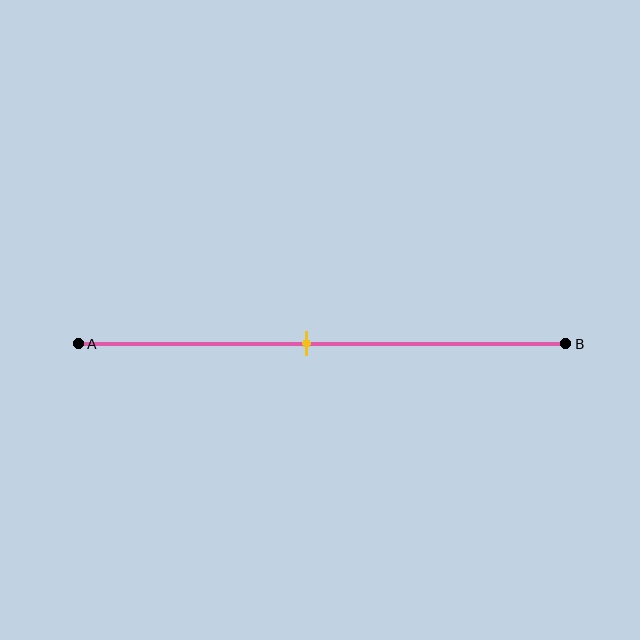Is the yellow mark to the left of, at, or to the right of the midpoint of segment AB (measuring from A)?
The yellow mark is to the left of the midpoint of segment AB.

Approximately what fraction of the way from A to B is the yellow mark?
The yellow mark is approximately 45% of the way from A to B.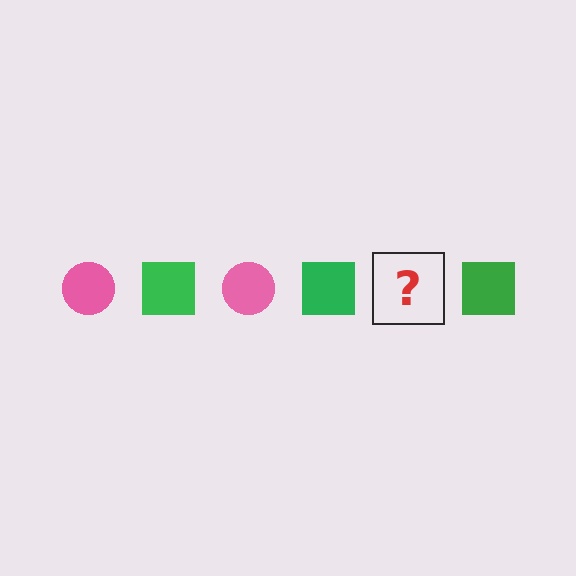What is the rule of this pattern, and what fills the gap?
The rule is that the pattern alternates between pink circle and green square. The gap should be filled with a pink circle.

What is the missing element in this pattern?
The missing element is a pink circle.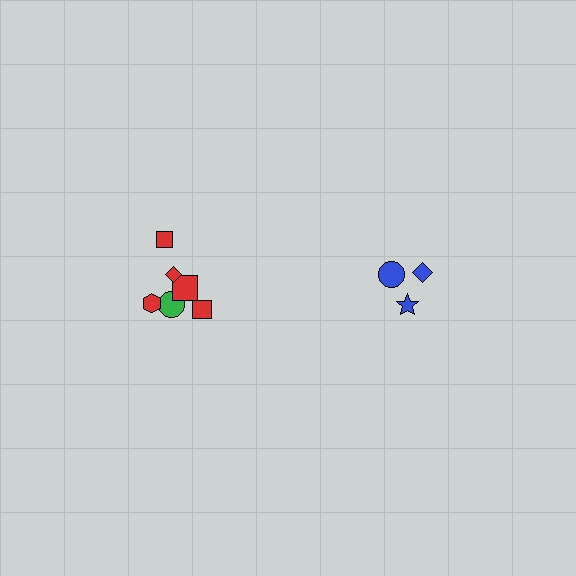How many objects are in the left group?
There are 6 objects.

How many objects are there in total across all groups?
There are 9 objects.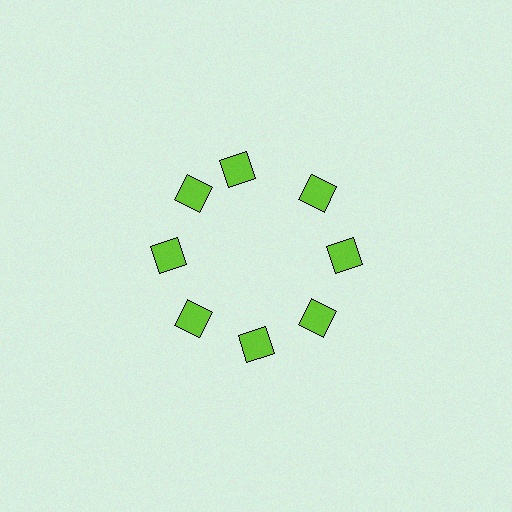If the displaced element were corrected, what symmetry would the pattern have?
It would have 8-fold rotational symmetry — the pattern would map onto itself every 45 degrees.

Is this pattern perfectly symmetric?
No. The 8 lime squares are arranged in a ring, but one element near the 12 o'clock position is rotated out of alignment along the ring, breaking the 8-fold rotational symmetry.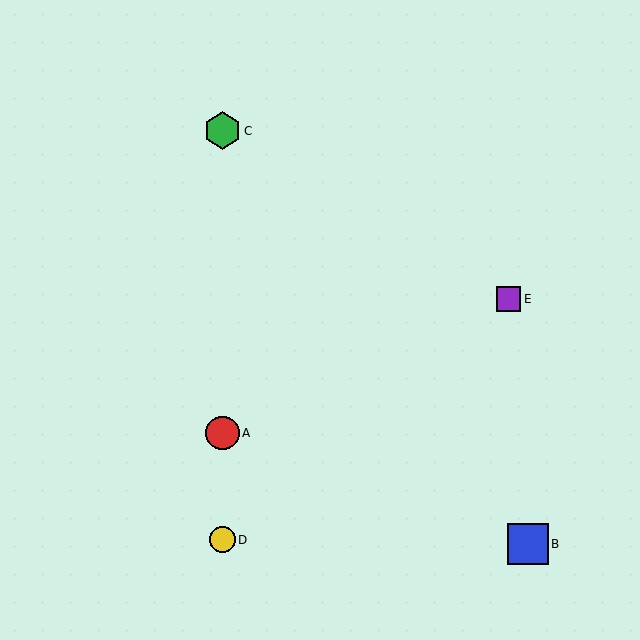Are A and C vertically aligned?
Yes, both are at x≈222.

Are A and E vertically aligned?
No, A is at x≈222 and E is at x≈509.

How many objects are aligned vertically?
3 objects (A, C, D) are aligned vertically.